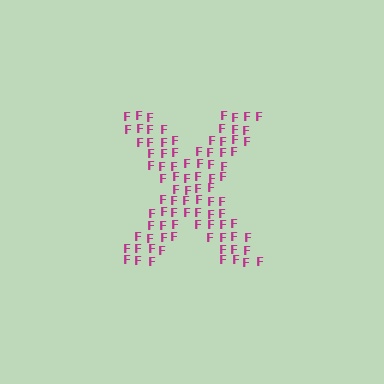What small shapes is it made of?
It is made of small letter F's.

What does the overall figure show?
The overall figure shows the letter X.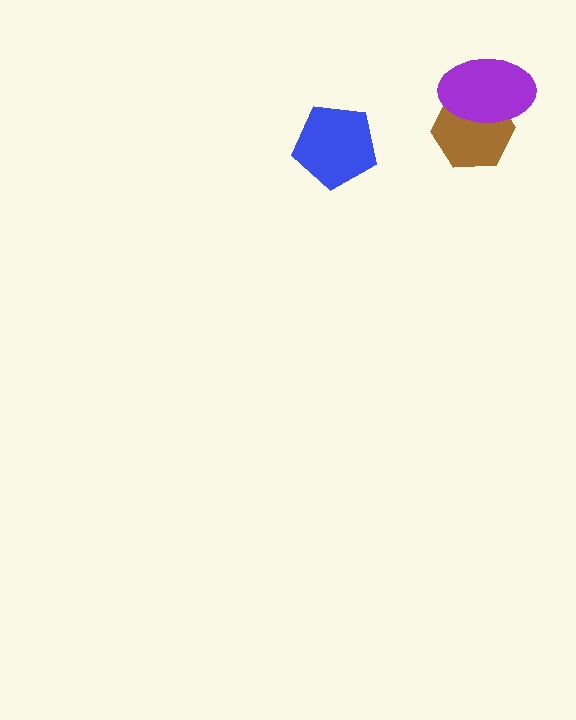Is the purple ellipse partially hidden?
No, no other shape covers it.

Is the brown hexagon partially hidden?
Yes, it is partially covered by another shape.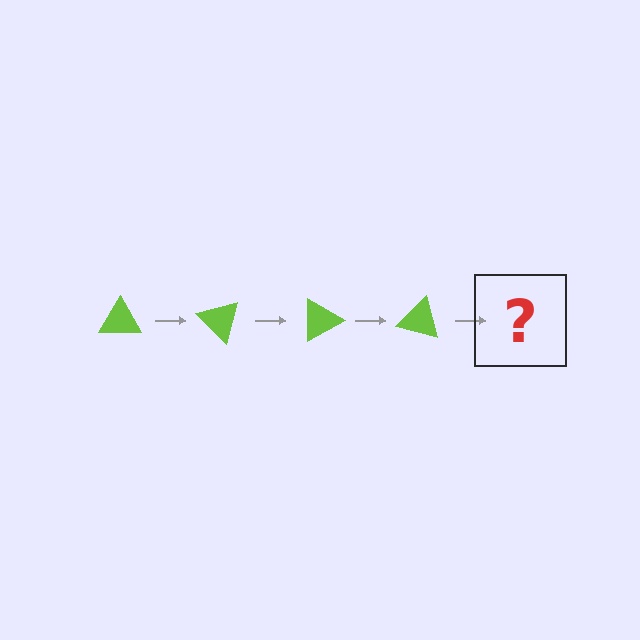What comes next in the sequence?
The next element should be a lime triangle rotated 180 degrees.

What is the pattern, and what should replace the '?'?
The pattern is that the triangle rotates 45 degrees each step. The '?' should be a lime triangle rotated 180 degrees.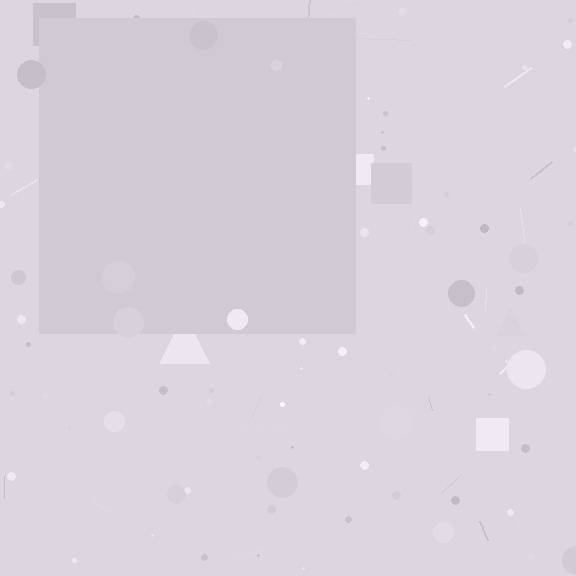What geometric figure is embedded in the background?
A square is embedded in the background.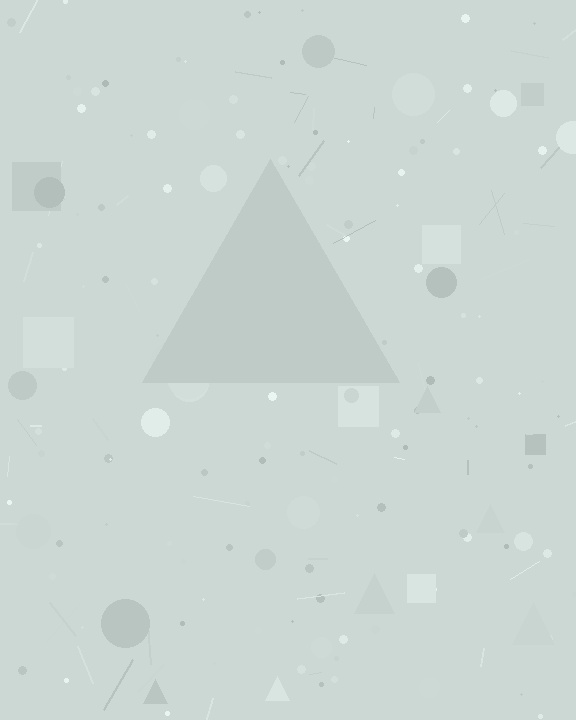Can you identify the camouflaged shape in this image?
The camouflaged shape is a triangle.